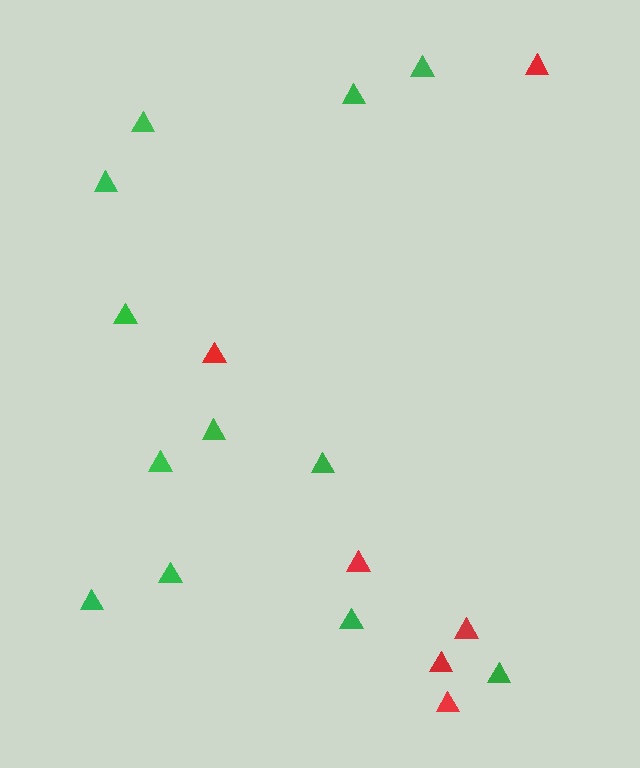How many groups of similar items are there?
There are 2 groups: one group of red triangles (6) and one group of green triangles (12).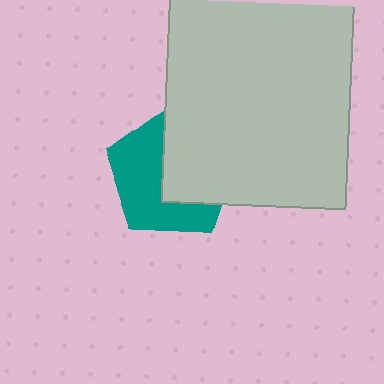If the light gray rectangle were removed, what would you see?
You would see the complete teal pentagon.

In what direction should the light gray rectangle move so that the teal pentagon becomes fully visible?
The light gray rectangle should move right. That is the shortest direction to clear the overlap and leave the teal pentagon fully visible.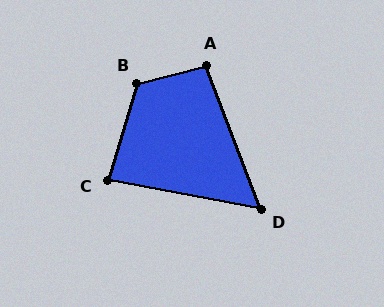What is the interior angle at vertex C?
Approximately 84 degrees (acute).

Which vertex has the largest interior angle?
B, at approximately 122 degrees.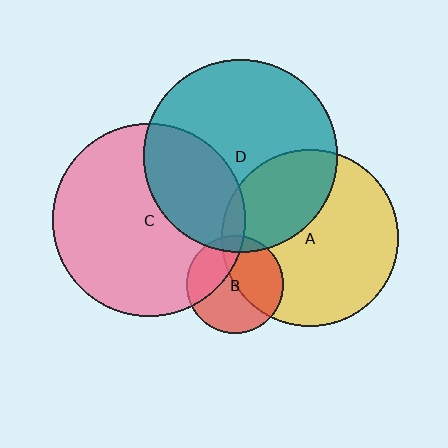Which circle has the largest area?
Circle D (teal).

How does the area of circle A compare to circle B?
Approximately 3.3 times.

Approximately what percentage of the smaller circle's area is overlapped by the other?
Approximately 5%.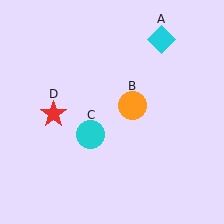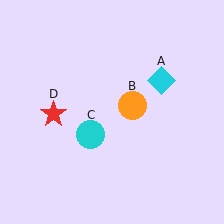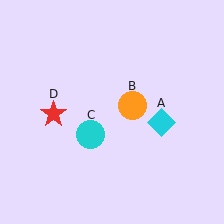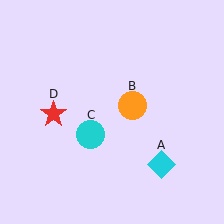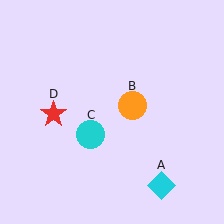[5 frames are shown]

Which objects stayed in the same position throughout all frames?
Orange circle (object B) and cyan circle (object C) and red star (object D) remained stationary.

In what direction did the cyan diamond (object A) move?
The cyan diamond (object A) moved down.